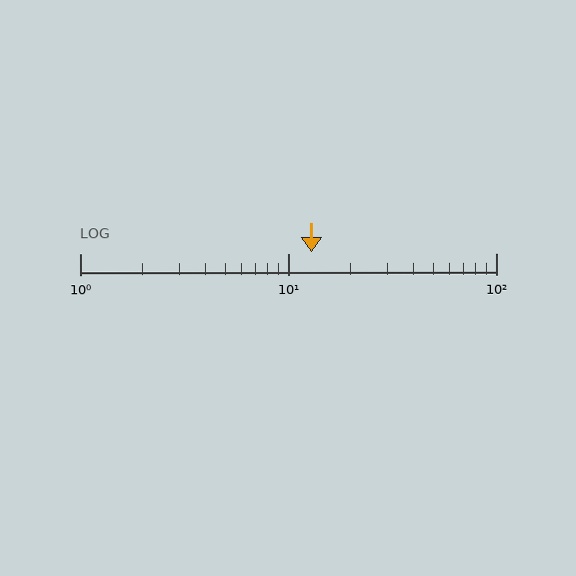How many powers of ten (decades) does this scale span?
The scale spans 2 decades, from 1 to 100.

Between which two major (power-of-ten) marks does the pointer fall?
The pointer is between 10 and 100.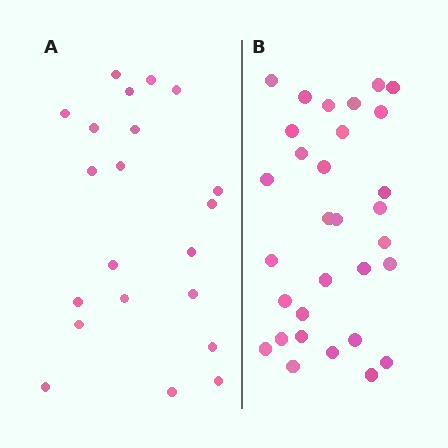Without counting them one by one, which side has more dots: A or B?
Region B (the right region) has more dots.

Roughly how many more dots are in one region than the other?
Region B has roughly 10 or so more dots than region A.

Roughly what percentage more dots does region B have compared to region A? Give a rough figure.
About 50% more.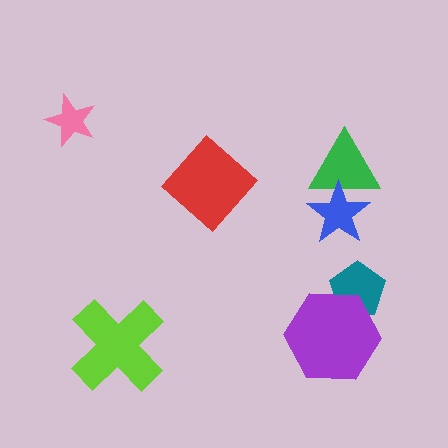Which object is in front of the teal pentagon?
The purple hexagon is in front of the teal pentagon.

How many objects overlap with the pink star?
0 objects overlap with the pink star.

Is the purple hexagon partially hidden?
No, no other shape covers it.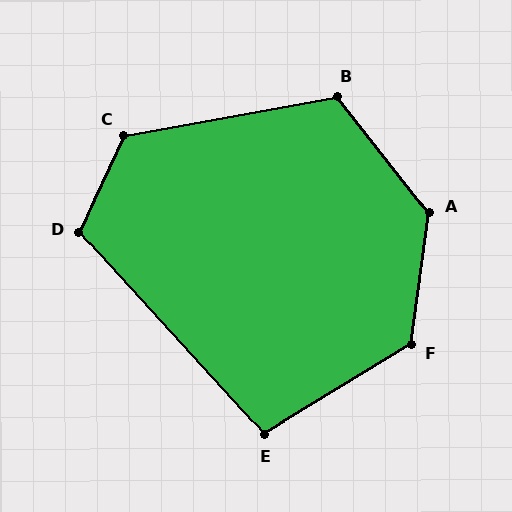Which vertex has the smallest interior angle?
E, at approximately 101 degrees.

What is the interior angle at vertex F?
Approximately 129 degrees (obtuse).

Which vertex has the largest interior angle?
A, at approximately 134 degrees.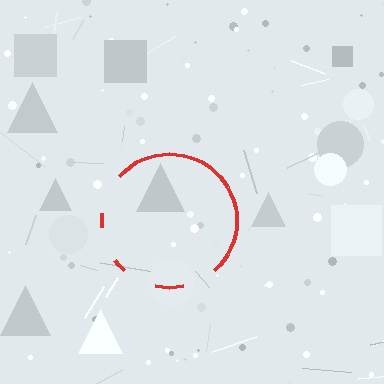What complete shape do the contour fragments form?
The contour fragments form a circle.